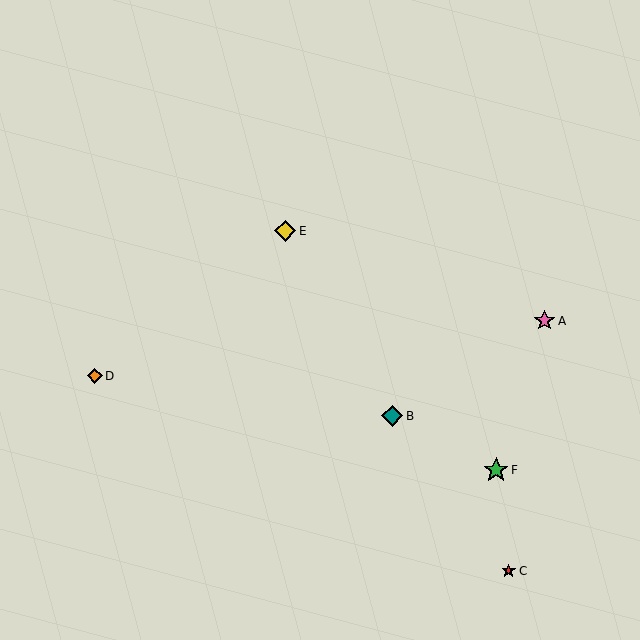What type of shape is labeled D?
Shape D is an orange diamond.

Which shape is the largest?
The green star (labeled F) is the largest.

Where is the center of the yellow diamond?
The center of the yellow diamond is at (285, 231).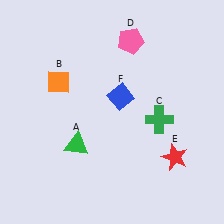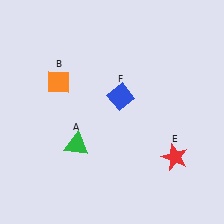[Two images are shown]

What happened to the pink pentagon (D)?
The pink pentagon (D) was removed in Image 2. It was in the top-right area of Image 1.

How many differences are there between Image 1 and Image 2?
There are 2 differences between the two images.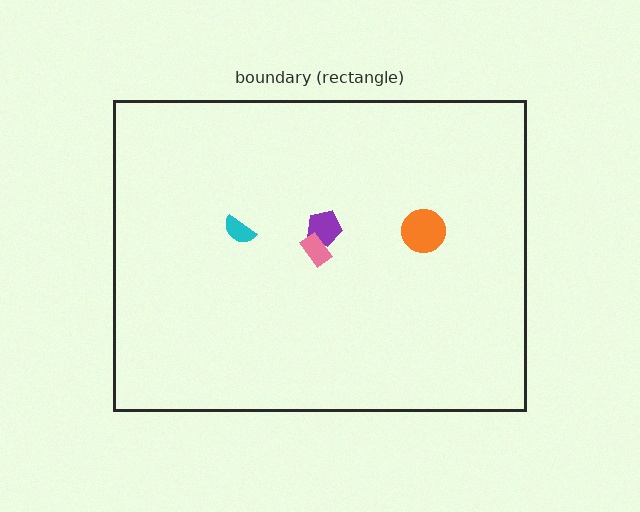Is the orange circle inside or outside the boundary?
Inside.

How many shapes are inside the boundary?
4 inside, 0 outside.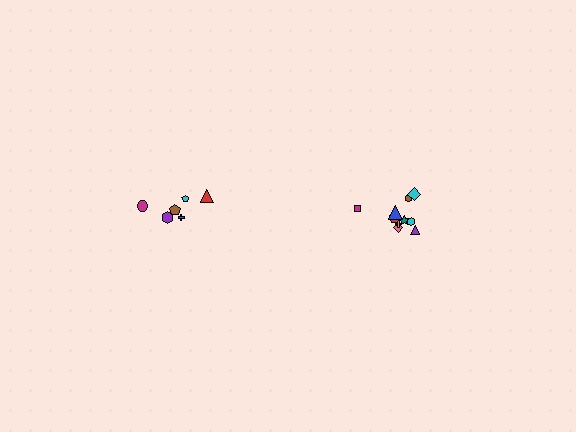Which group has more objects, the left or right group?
The right group.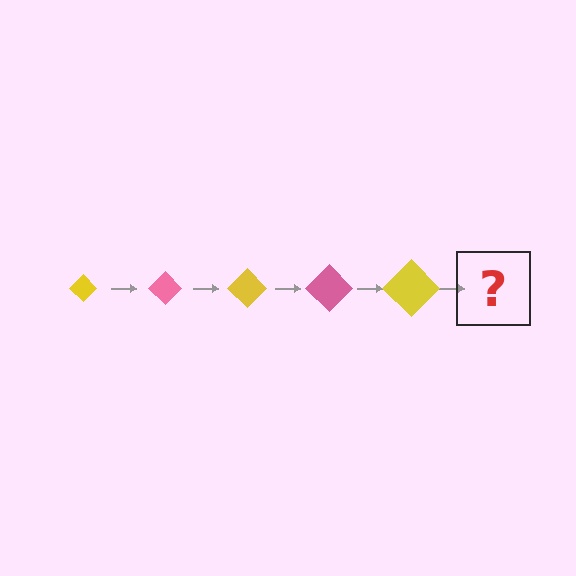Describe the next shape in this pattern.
It should be a pink diamond, larger than the previous one.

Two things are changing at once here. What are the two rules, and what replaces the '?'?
The two rules are that the diamond grows larger each step and the color cycles through yellow and pink. The '?' should be a pink diamond, larger than the previous one.